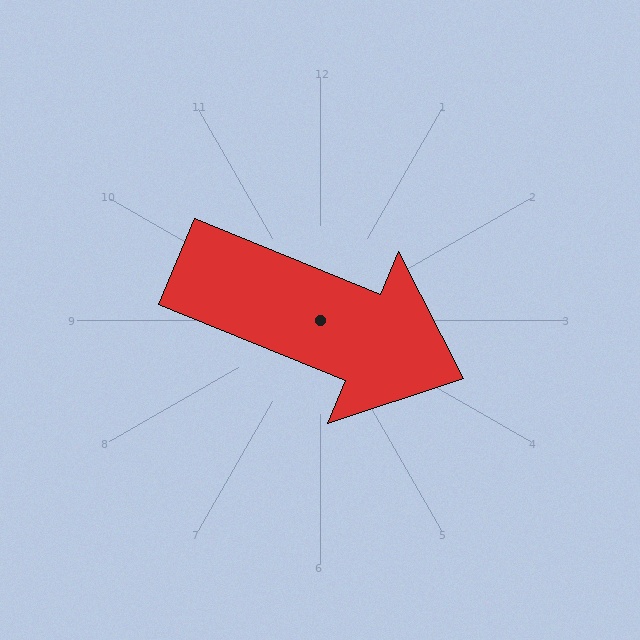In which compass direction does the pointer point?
East.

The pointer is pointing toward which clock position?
Roughly 4 o'clock.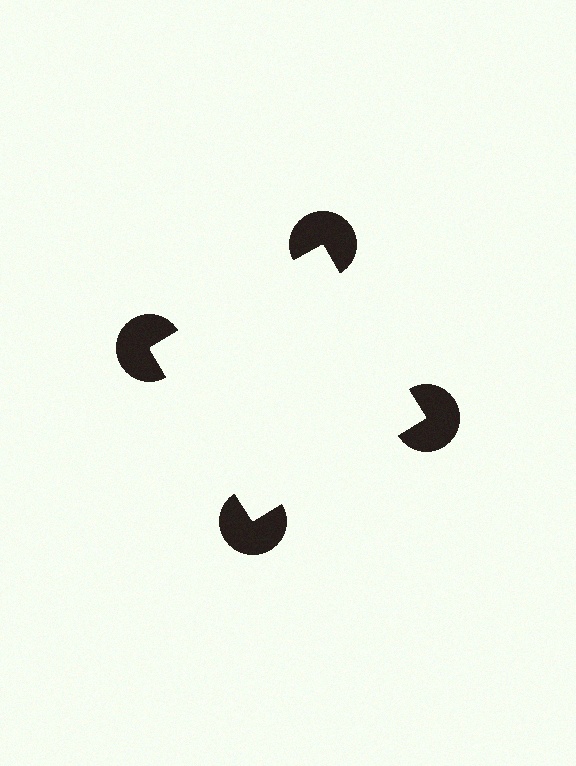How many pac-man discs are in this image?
There are 4 — one at each vertex of the illusory square.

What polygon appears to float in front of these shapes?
An illusory square — its edges are inferred from the aligned wedge cuts in the pac-man discs, not physically drawn.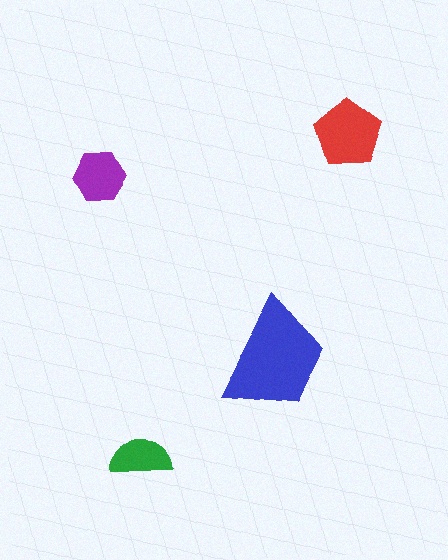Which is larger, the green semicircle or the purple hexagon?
The purple hexagon.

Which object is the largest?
The blue trapezoid.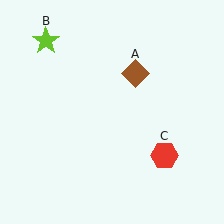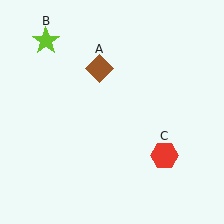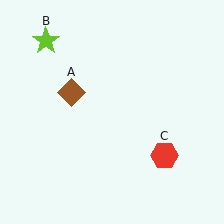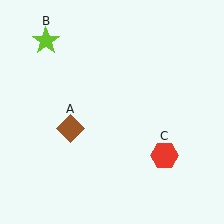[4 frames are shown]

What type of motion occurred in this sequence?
The brown diamond (object A) rotated counterclockwise around the center of the scene.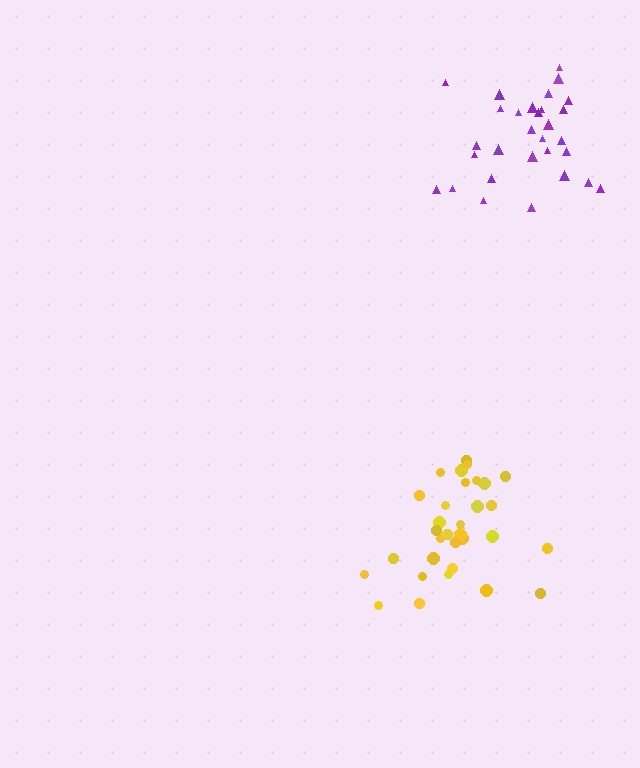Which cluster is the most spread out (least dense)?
Purple.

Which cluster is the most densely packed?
Yellow.